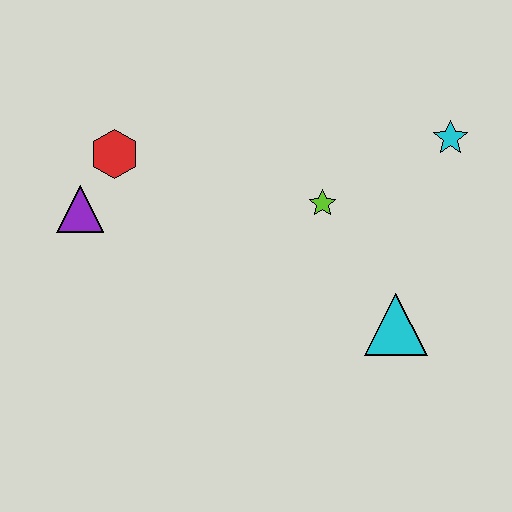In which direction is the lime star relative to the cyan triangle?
The lime star is above the cyan triangle.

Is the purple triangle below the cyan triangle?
No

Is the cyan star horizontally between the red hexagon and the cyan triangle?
No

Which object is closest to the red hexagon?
The purple triangle is closest to the red hexagon.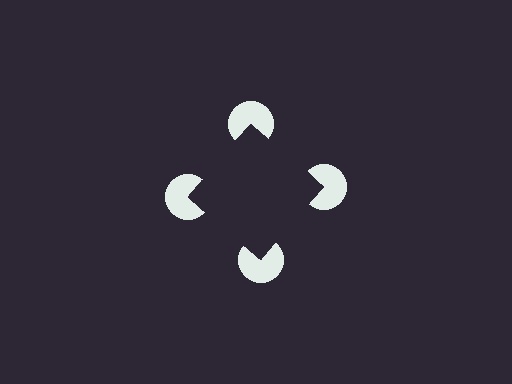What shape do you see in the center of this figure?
An illusory square — its edges are inferred from the aligned wedge cuts in the pac-man discs, not physically drawn.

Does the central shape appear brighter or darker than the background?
It typically appears slightly darker than the background, even though no actual brightness change is drawn.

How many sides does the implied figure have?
4 sides.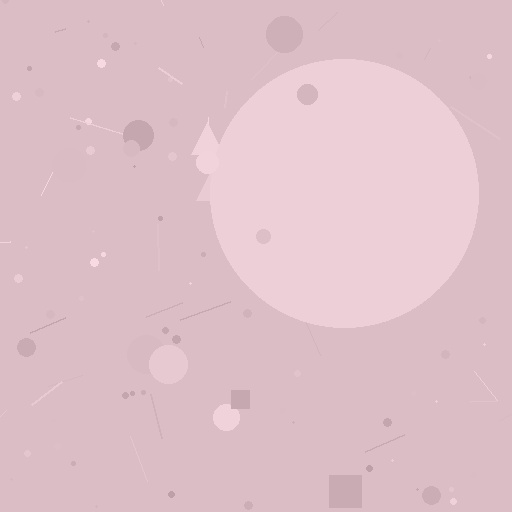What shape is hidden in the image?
A circle is hidden in the image.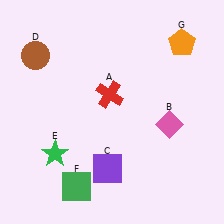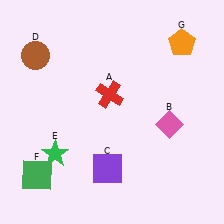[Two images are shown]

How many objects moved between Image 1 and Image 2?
1 object moved between the two images.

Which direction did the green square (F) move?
The green square (F) moved left.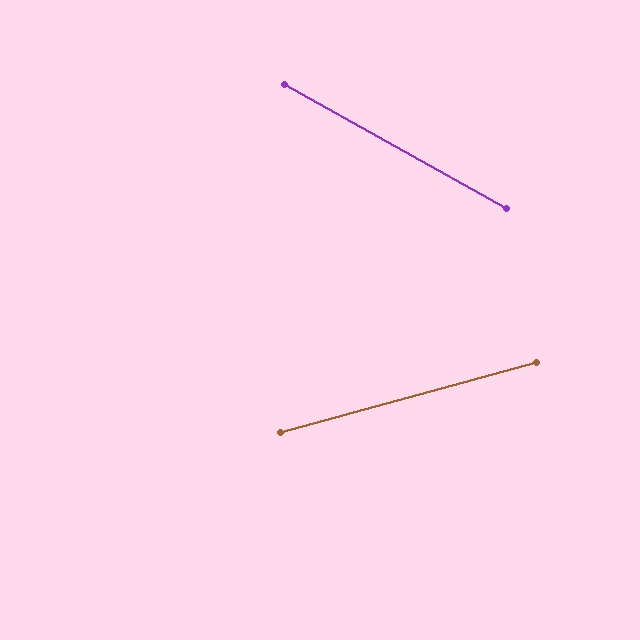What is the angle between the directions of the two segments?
Approximately 44 degrees.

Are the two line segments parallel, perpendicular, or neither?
Neither parallel nor perpendicular — they differ by about 44°.